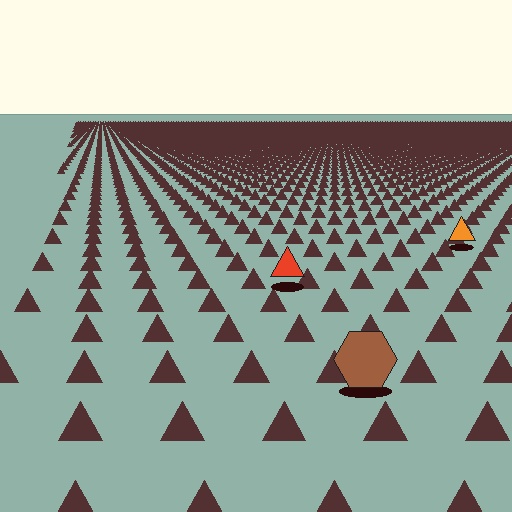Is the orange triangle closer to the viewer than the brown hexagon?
No. The brown hexagon is closer — you can tell from the texture gradient: the ground texture is coarser near it.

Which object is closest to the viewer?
The brown hexagon is closest. The texture marks near it are larger and more spread out.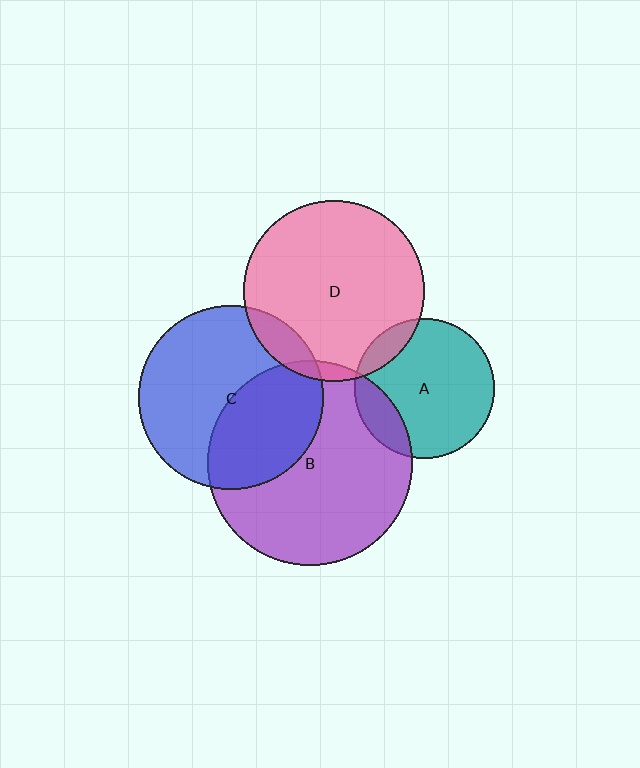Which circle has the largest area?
Circle B (purple).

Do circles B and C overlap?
Yes.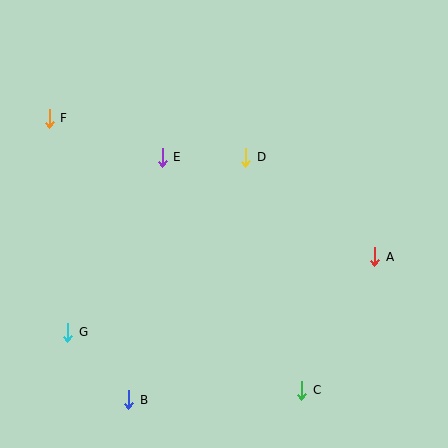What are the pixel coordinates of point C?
Point C is at (302, 390).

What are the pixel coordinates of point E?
Point E is at (162, 157).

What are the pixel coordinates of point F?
Point F is at (49, 118).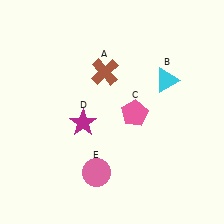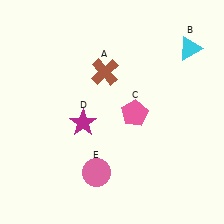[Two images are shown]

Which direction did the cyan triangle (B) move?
The cyan triangle (B) moved up.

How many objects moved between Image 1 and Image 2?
1 object moved between the two images.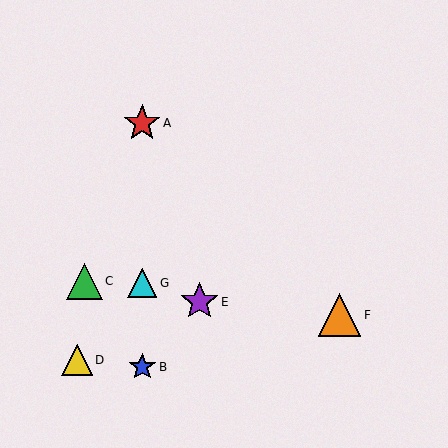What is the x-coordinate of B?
Object B is at x≈142.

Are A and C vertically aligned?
No, A is at x≈142 and C is at x≈84.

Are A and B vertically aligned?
Yes, both are at x≈142.